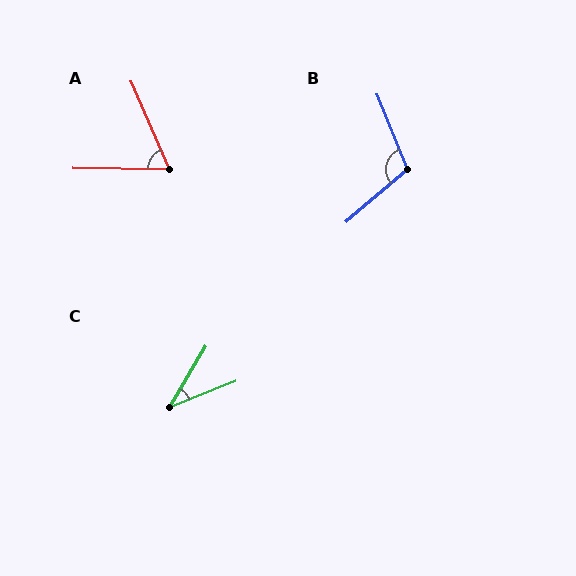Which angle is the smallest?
C, at approximately 38 degrees.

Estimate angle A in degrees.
Approximately 66 degrees.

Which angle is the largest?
B, at approximately 109 degrees.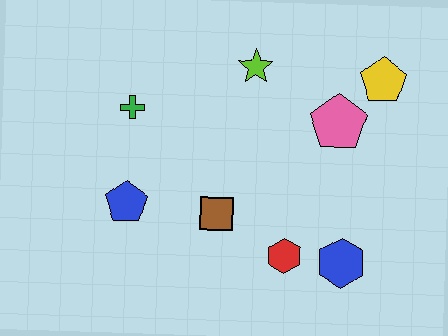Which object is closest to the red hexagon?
The blue hexagon is closest to the red hexagon.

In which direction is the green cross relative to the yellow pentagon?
The green cross is to the left of the yellow pentagon.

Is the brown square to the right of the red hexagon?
No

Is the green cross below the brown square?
No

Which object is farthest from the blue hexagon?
The green cross is farthest from the blue hexagon.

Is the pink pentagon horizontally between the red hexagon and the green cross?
No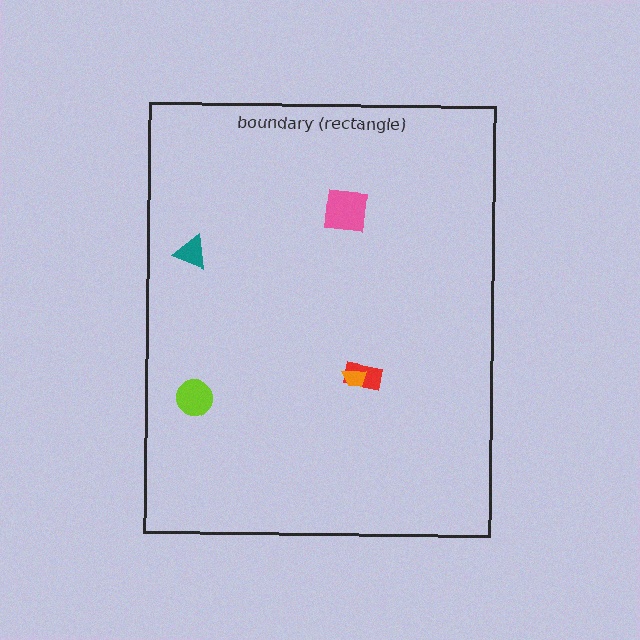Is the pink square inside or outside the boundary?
Inside.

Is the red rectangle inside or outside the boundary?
Inside.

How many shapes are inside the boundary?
5 inside, 0 outside.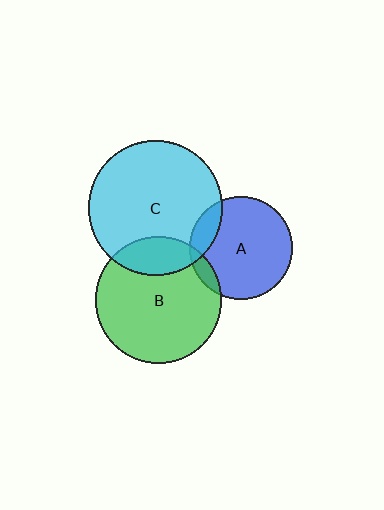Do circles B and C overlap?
Yes.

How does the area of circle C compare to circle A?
Approximately 1.7 times.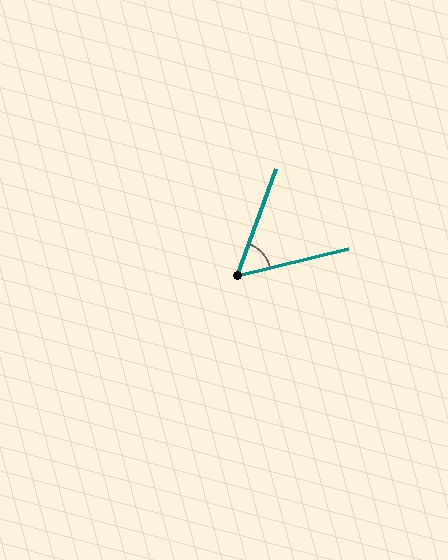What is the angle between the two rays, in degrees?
Approximately 57 degrees.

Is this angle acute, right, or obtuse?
It is acute.